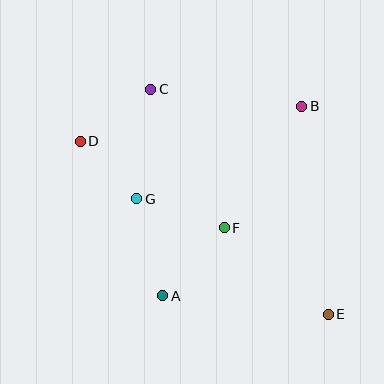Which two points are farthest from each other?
Points D and E are farthest from each other.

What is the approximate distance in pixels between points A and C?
The distance between A and C is approximately 207 pixels.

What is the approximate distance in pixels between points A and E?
The distance between A and E is approximately 167 pixels.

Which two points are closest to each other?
Points D and G are closest to each other.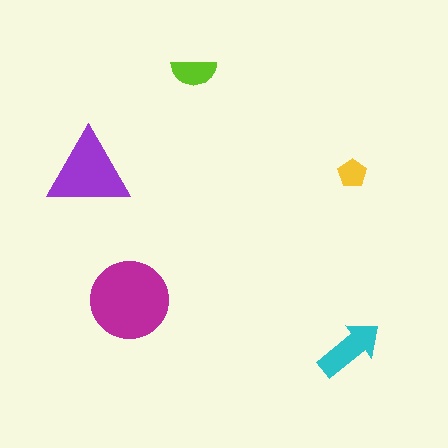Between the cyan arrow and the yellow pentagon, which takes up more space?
The cyan arrow.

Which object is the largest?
The magenta circle.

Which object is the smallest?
The yellow pentagon.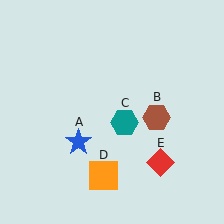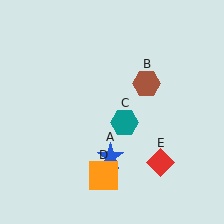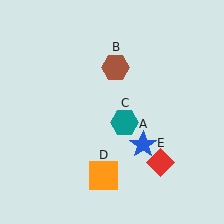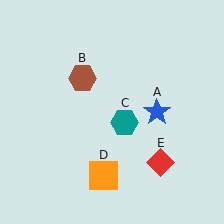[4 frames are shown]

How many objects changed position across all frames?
2 objects changed position: blue star (object A), brown hexagon (object B).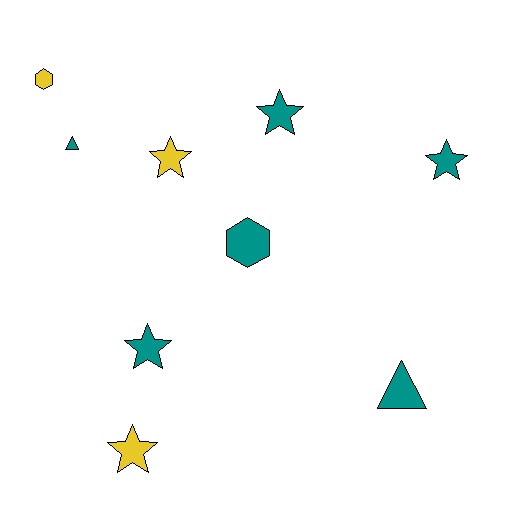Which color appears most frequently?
Teal, with 6 objects.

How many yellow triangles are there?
There are no yellow triangles.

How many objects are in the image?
There are 9 objects.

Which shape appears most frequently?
Star, with 5 objects.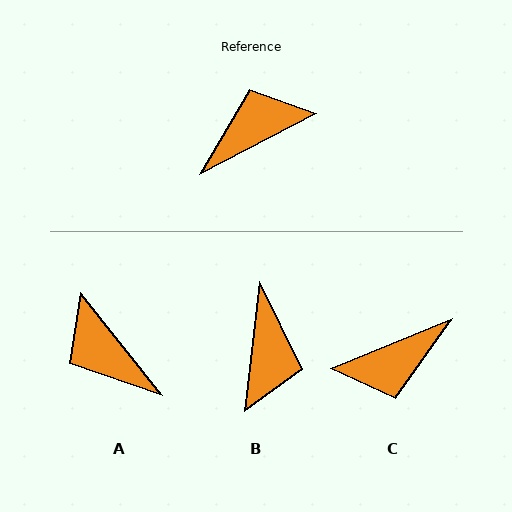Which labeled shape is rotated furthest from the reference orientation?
C, about 175 degrees away.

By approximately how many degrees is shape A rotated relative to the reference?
Approximately 101 degrees counter-clockwise.